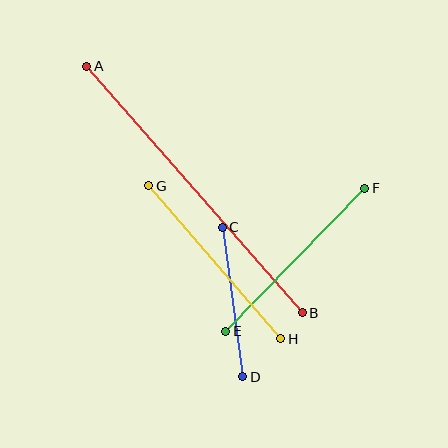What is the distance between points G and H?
The distance is approximately 202 pixels.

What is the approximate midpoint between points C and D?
The midpoint is at approximately (232, 302) pixels.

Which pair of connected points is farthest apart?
Points A and B are farthest apart.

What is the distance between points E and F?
The distance is approximately 200 pixels.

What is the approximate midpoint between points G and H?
The midpoint is at approximately (215, 262) pixels.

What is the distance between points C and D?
The distance is approximately 151 pixels.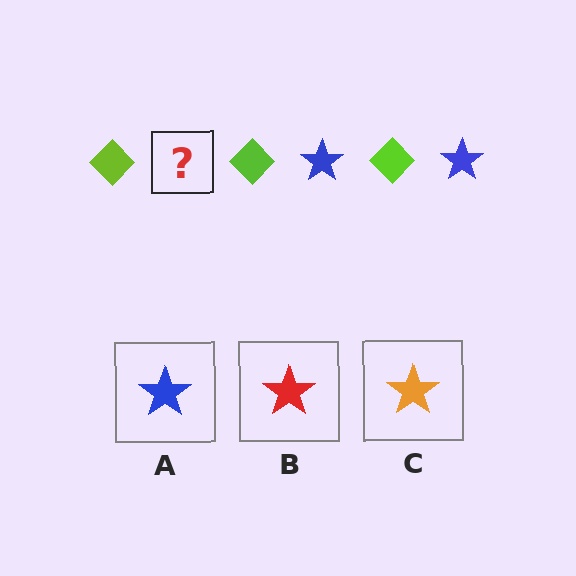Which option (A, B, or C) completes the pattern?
A.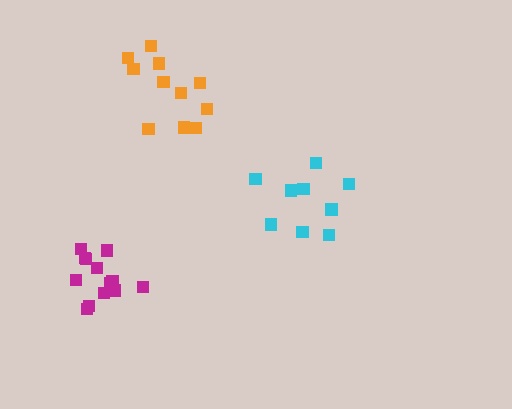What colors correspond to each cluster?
The clusters are colored: magenta, cyan, orange.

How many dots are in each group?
Group 1: 13 dots, Group 2: 9 dots, Group 3: 11 dots (33 total).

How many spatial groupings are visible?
There are 3 spatial groupings.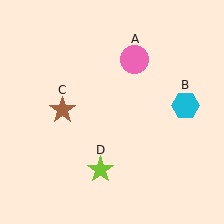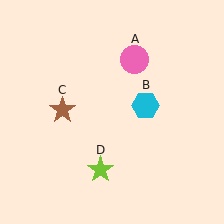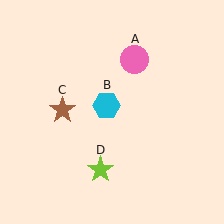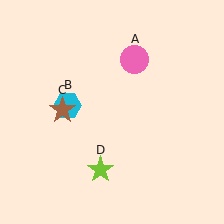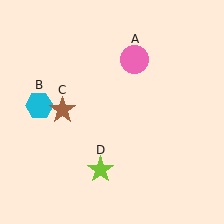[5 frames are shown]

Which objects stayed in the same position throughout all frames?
Pink circle (object A) and brown star (object C) and lime star (object D) remained stationary.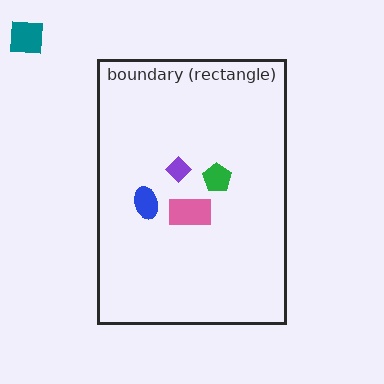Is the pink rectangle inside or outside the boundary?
Inside.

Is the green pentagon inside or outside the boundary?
Inside.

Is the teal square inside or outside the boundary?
Outside.